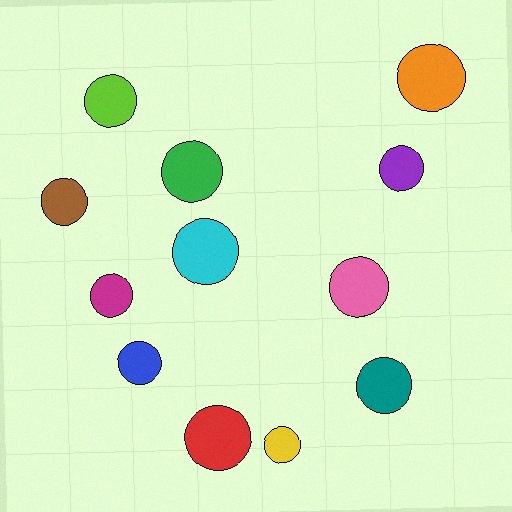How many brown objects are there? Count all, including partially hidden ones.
There is 1 brown object.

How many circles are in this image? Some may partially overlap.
There are 12 circles.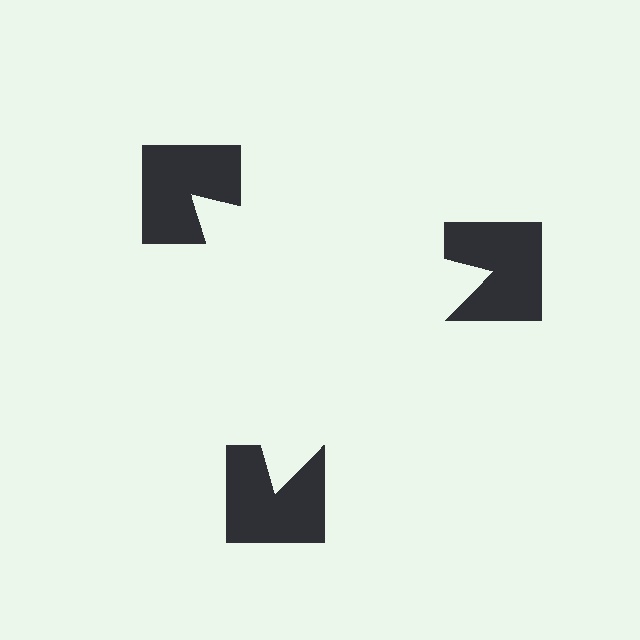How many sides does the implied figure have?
3 sides.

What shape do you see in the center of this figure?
An illusory triangle — its edges are inferred from the aligned wedge cuts in the notched squares, not physically drawn.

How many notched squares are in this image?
There are 3 — one at each vertex of the illusory triangle.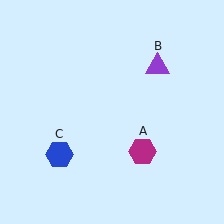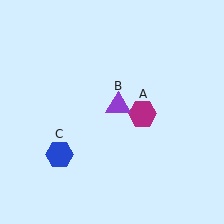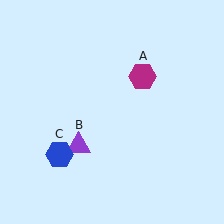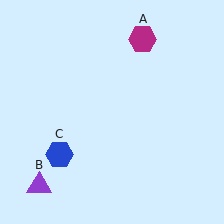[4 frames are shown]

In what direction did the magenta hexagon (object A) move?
The magenta hexagon (object A) moved up.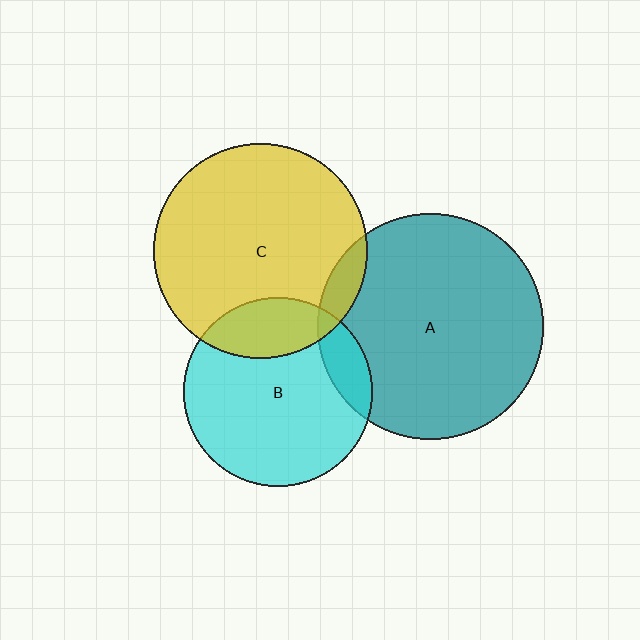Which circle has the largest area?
Circle A (teal).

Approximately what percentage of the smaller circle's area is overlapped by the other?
Approximately 10%.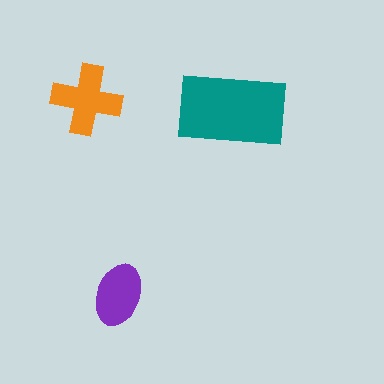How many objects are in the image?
There are 3 objects in the image.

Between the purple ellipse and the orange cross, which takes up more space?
The orange cross.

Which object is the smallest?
The purple ellipse.